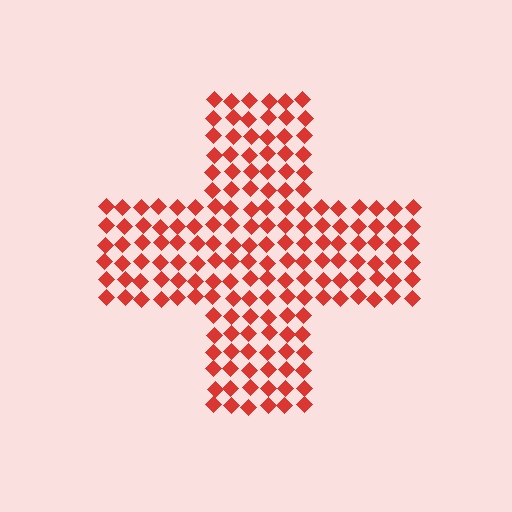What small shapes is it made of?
It is made of small diamonds.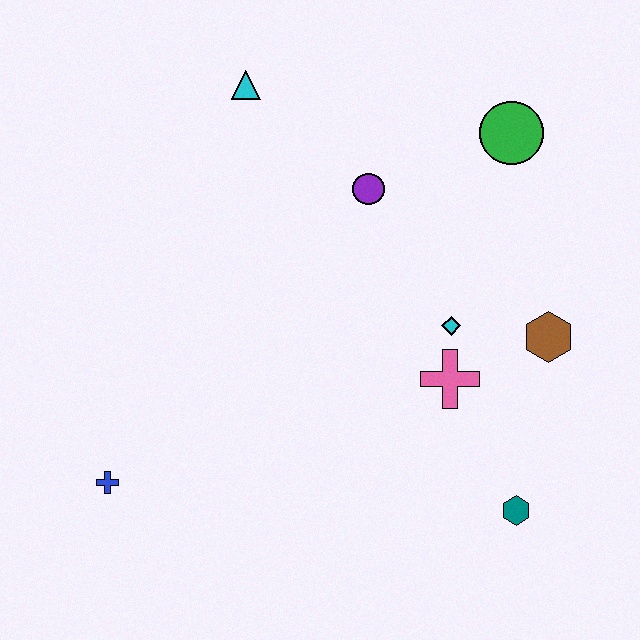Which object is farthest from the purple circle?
The blue cross is farthest from the purple circle.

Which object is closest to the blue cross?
The pink cross is closest to the blue cross.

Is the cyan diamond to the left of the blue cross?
No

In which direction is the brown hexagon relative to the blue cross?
The brown hexagon is to the right of the blue cross.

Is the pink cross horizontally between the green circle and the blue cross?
Yes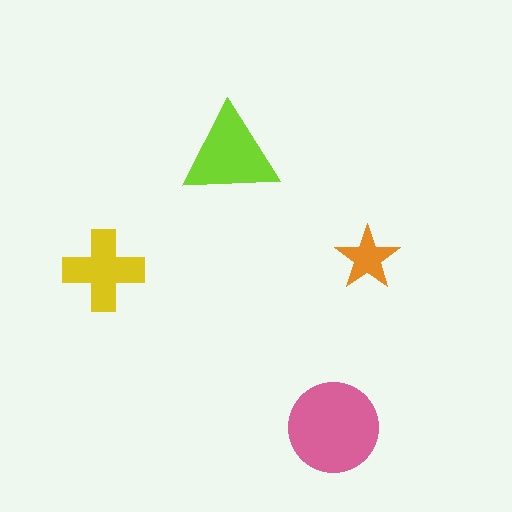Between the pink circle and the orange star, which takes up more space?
The pink circle.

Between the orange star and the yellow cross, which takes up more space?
The yellow cross.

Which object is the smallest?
The orange star.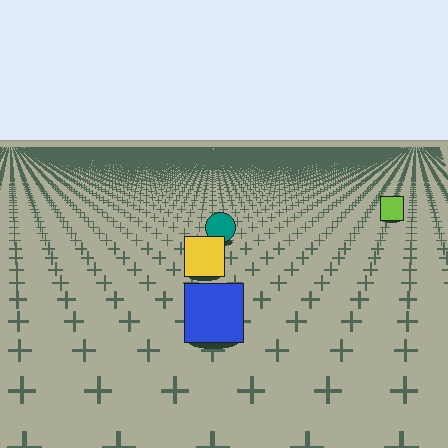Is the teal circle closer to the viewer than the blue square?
No. The blue square is closer — you can tell from the texture gradient: the ground texture is coarser near it.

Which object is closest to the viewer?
The blue square is closest. The texture marks near it are larger and more spread out.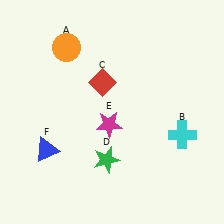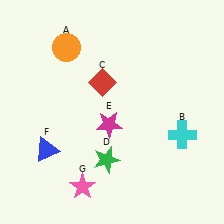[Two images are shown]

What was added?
A pink star (G) was added in Image 2.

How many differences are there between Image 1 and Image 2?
There is 1 difference between the two images.